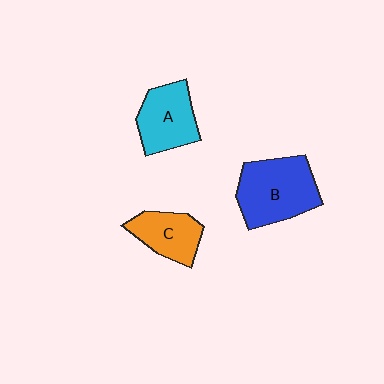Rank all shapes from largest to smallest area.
From largest to smallest: B (blue), A (cyan), C (orange).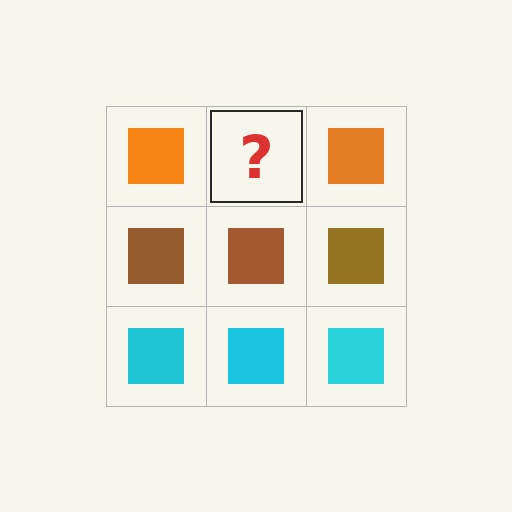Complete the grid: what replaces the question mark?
The question mark should be replaced with an orange square.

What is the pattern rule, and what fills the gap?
The rule is that each row has a consistent color. The gap should be filled with an orange square.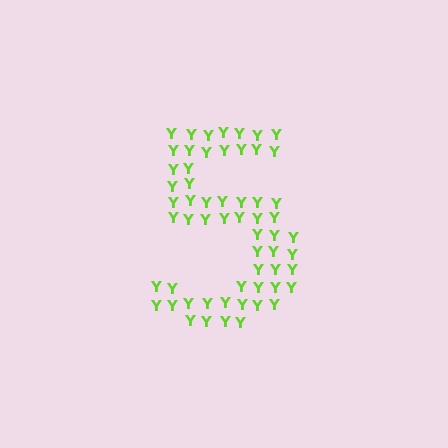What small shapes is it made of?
It is made of small letter Y's.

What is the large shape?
The large shape is the digit 5.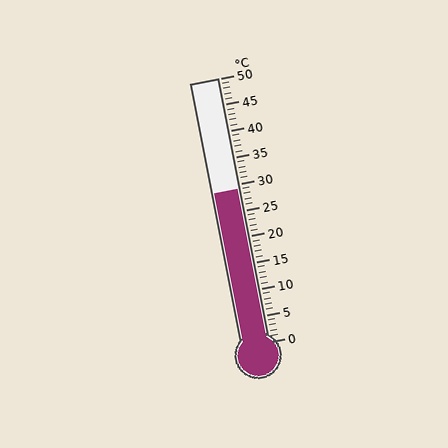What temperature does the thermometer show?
The thermometer shows approximately 29°C.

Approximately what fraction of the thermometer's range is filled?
The thermometer is filled to approximately 60% of its range.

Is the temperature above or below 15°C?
The temperature is above 15°C.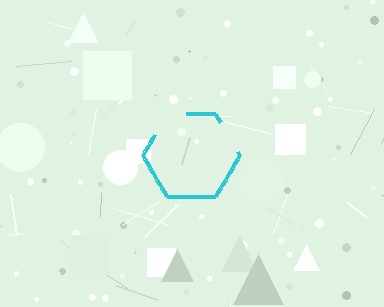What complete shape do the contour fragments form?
The contour fragments form a hexagon.